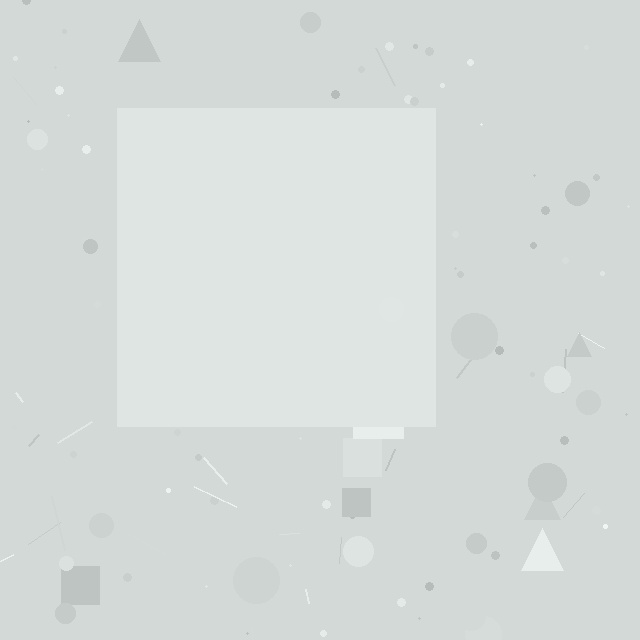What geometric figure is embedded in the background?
A square is embedded in the background.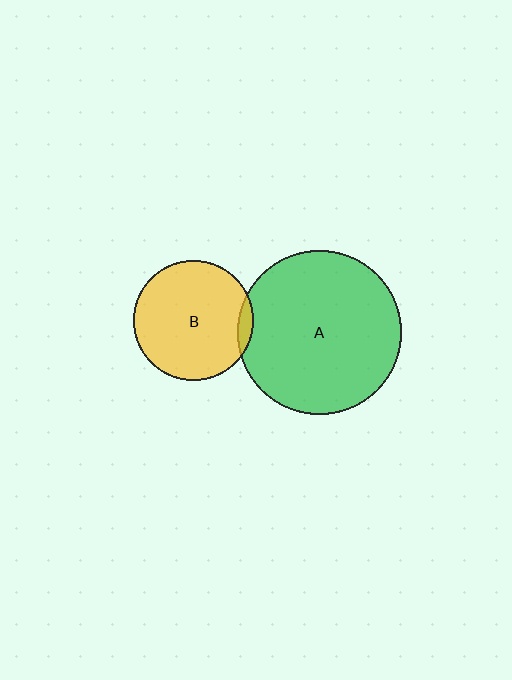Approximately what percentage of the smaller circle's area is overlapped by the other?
Approximately 5%.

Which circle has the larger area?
Circle A (green).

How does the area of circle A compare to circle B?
Approximately 1.9 times.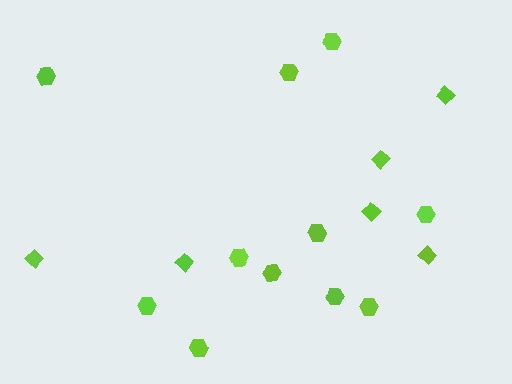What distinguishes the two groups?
There are 2 groups: one group of hexagons (11) and one group of diamonds (6).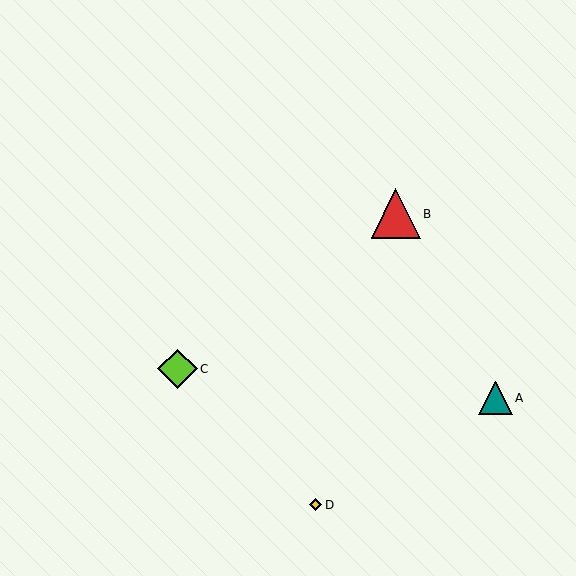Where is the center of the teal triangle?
The center of the teal triangle is at (496, 398).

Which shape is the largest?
The red triangle (labeled B) is the largest.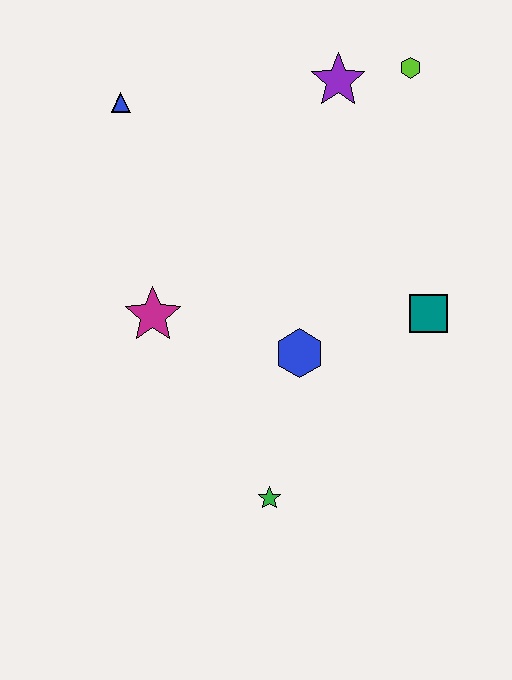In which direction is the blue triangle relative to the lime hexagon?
The blue triangle is to the left of the lime hexagon.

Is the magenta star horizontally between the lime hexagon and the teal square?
No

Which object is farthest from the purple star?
The green star is farthest from the purple star.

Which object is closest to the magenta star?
The blue hexagon is closest to the magenta star.